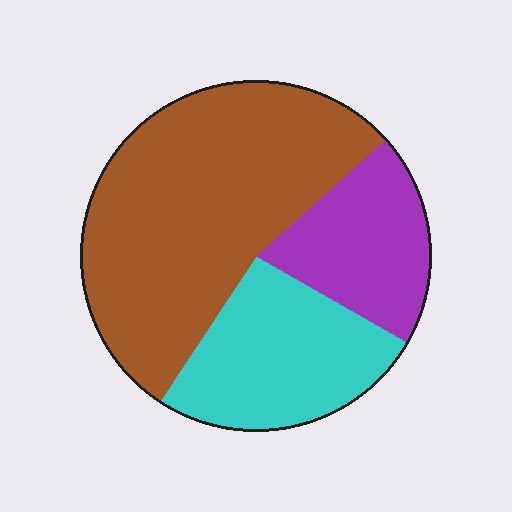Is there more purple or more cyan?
Cyan.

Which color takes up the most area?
Brown, at roughly 55%.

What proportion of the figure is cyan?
Cyan covers 26% of the figure.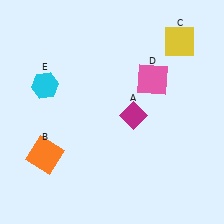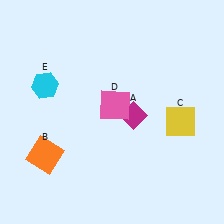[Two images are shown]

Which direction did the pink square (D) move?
The pink square (D) moved left.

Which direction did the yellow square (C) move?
The yellow square (C) moved down.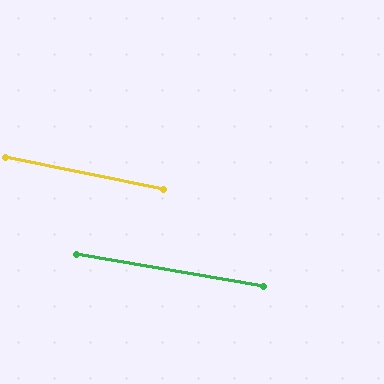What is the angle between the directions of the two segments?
Approximately 2 degrees.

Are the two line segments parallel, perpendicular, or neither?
Parallel — their directions differ by only 1.5°.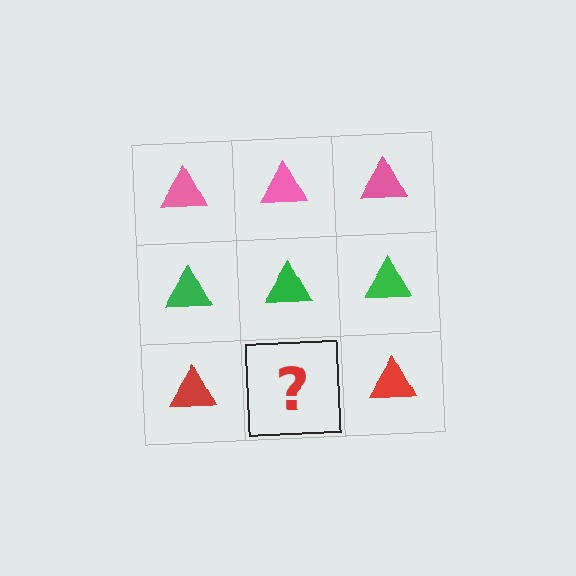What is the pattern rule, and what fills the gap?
The rule is that each row has a consistent color. The gap should be filled with a red triangle.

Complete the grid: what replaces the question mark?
The question mark should be replaced with a red triangle.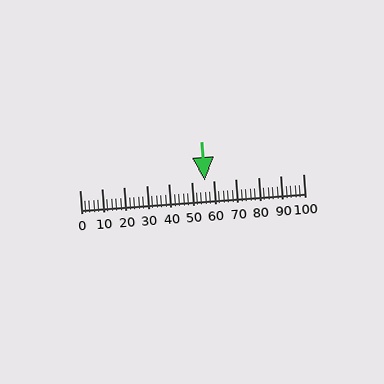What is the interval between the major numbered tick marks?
The major tick marks are spaced 10 units apart.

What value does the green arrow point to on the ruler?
The green arrow points to approximately 56.